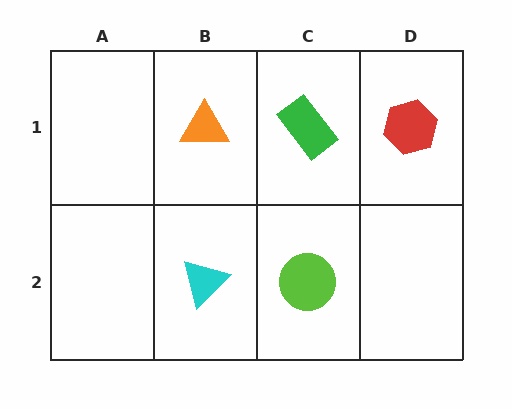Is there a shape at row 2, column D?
No, that cell is empty.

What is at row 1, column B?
An orange triangle.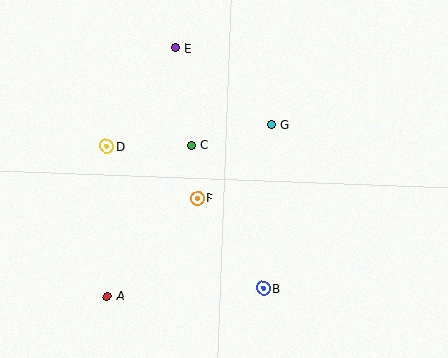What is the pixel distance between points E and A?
The distance between E and A is 257 pixels.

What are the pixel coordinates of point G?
Point G is at (271, 124).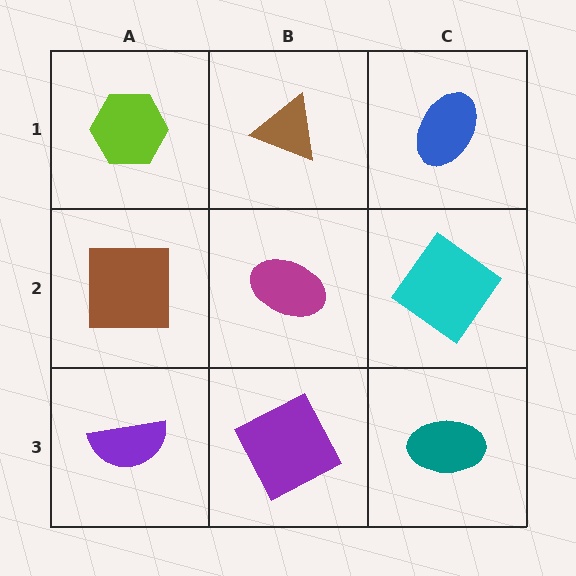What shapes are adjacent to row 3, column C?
A cyan diamond (row 2, column C), a purple square (row 3, column B).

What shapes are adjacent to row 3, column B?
A magenta ellipse (row 2, column B), a purple semicircle (row 3, column A), a teal ellipse (row 3, column C).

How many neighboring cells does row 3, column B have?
3.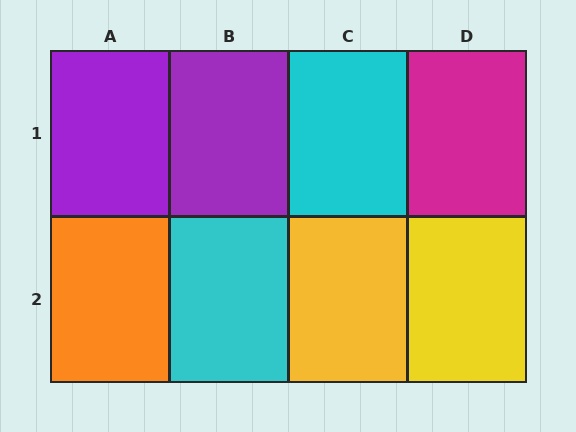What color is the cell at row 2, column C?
Yellow.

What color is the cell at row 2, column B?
Cyan.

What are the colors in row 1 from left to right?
Purple, purple, cyan, magenta.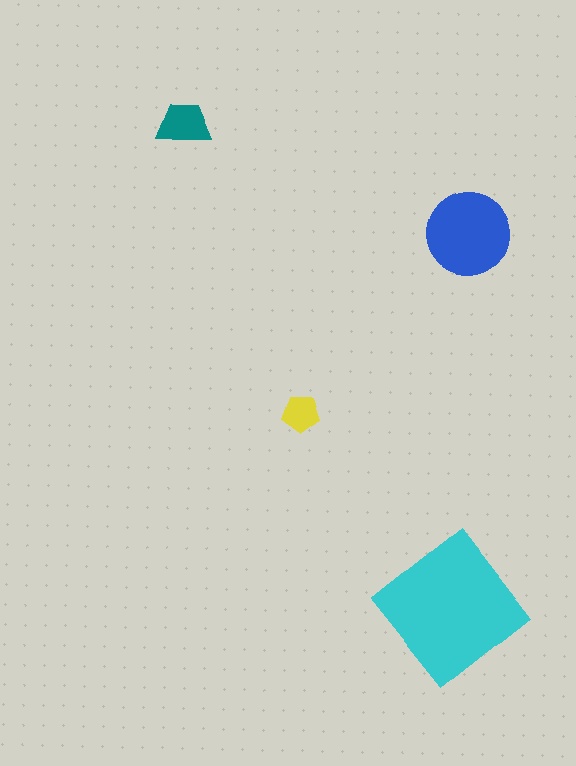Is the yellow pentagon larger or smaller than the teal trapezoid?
Smaller.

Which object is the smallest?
The yellow pentagon.